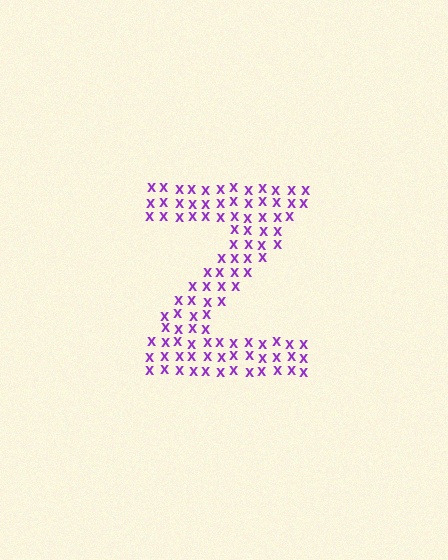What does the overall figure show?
The overall figure shows the letter Z.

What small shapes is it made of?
It is made of small letter X's.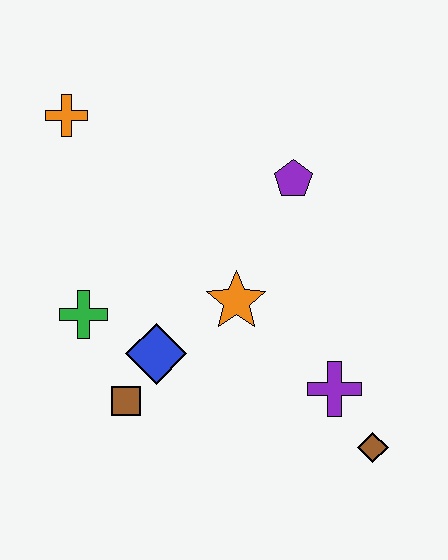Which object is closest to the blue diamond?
The brown square is closest to the blue diamond.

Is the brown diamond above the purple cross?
No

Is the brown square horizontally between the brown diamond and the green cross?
Yes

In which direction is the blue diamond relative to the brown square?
The blue diamond is above the brown square.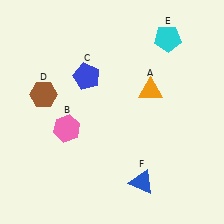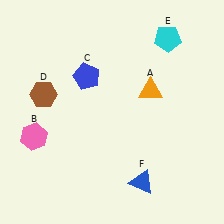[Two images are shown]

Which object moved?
The pink hexagon (B) moved left.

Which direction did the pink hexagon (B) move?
The pink hexagon (B) moved left.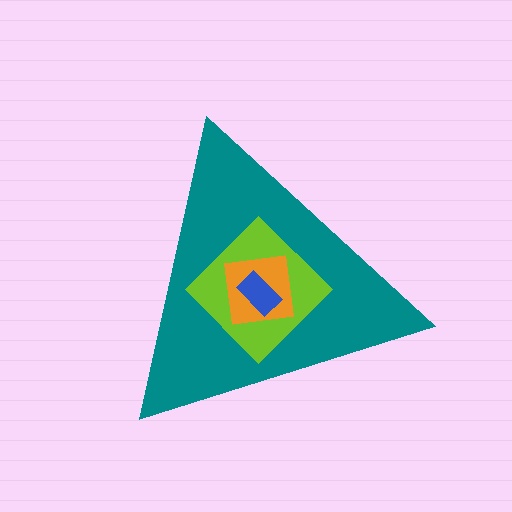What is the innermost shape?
The blue rectangle.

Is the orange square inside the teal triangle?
Yes.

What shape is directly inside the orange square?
The blue rectangle.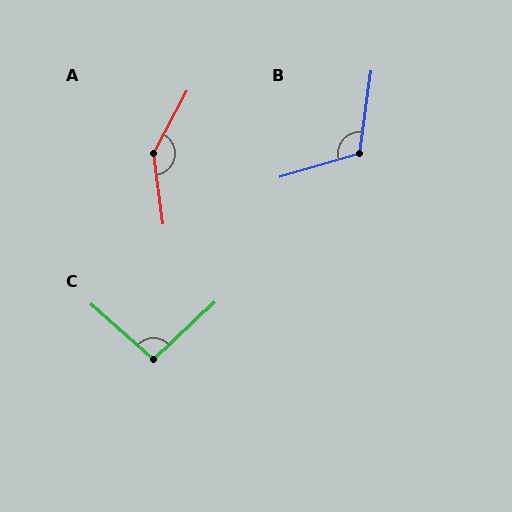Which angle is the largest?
A, at approximately 145 degrees.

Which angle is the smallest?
C, at approximately 95 degrees.